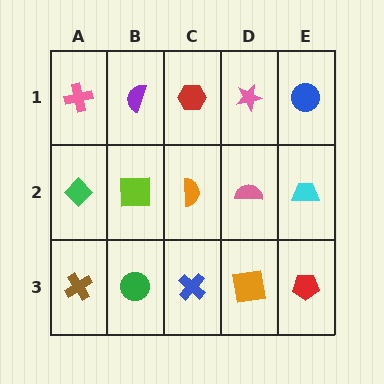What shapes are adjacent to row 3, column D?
A pink semicircle (row 2, column D), a blue cross (row 3, column C), a red pentagon (row 3, column E).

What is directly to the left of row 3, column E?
An orange square.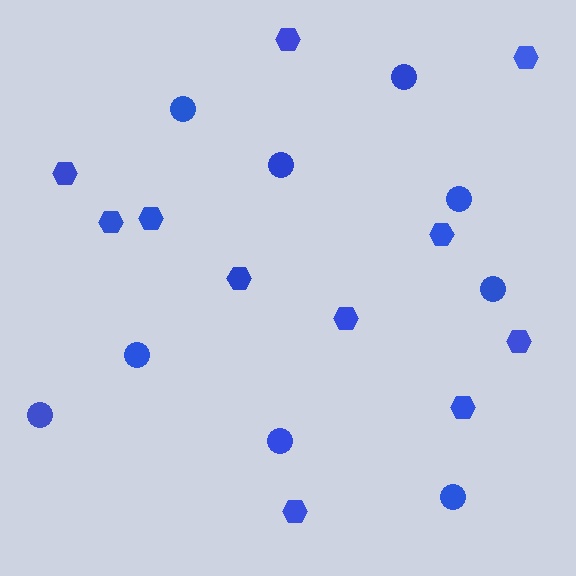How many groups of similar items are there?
There are 2 groups: one group of hexagons (11) and one group of circles (9).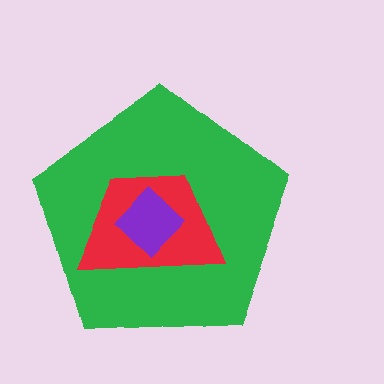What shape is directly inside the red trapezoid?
The purple diamond.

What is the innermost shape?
The purple diamond.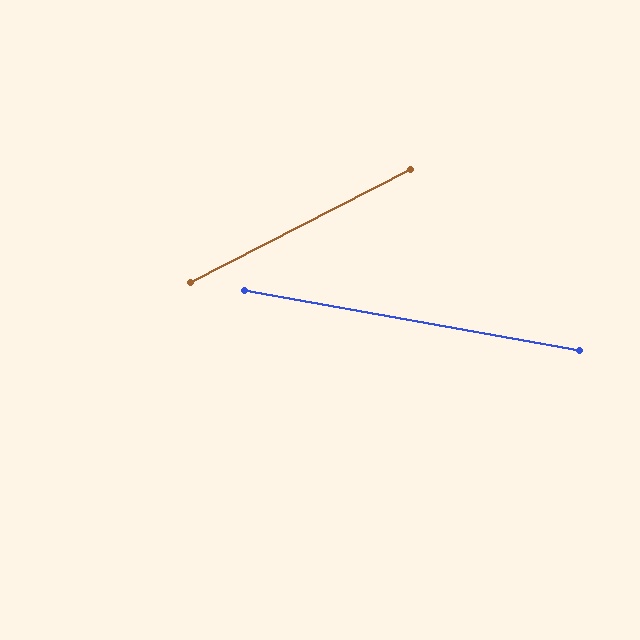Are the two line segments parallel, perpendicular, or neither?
Neither parallel nor perpendicular — they differ by about 37°.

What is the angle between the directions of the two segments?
Approximately 37 degrees.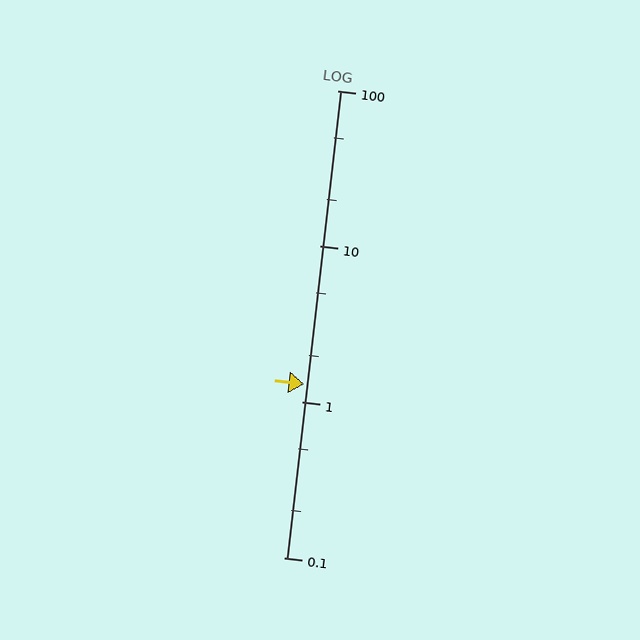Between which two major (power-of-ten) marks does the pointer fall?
The pointer is between 1 and 10.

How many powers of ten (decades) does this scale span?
The scale spans 3 decades, from 0.1 to 100.